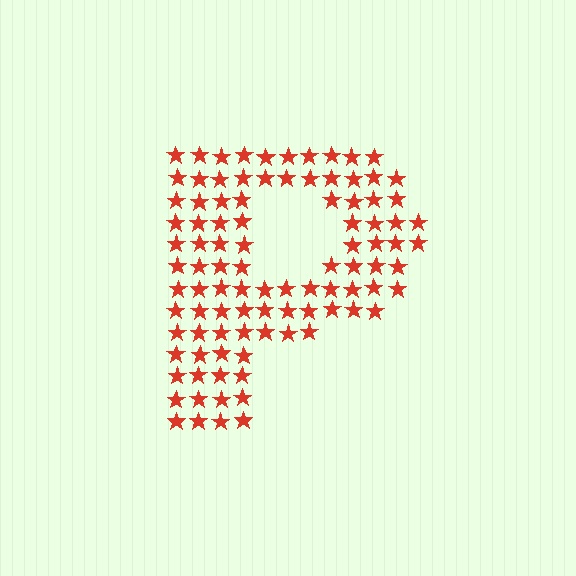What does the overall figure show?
The overall figure shows the letter P.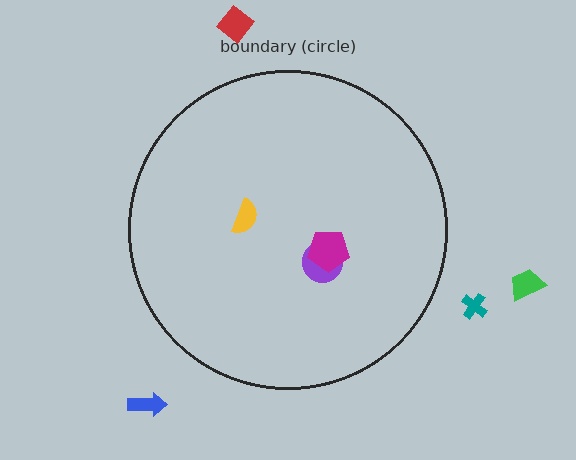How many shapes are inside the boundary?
3 inside, 4 outside.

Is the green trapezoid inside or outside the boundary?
Outside.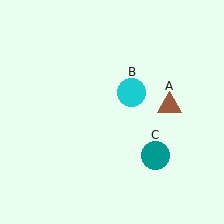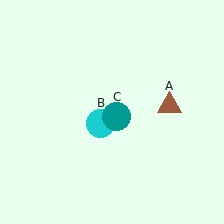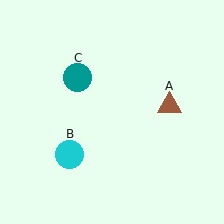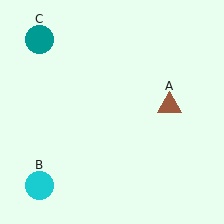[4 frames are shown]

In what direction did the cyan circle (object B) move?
The cyan circle (object B) moved down and to the left.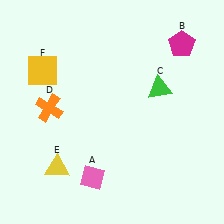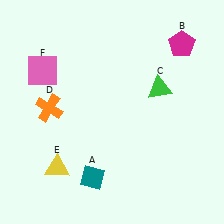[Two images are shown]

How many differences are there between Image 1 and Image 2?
There are 2 differences between the two images.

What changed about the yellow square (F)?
In Image 1, F is yellow. In Image 2, it changed to pink.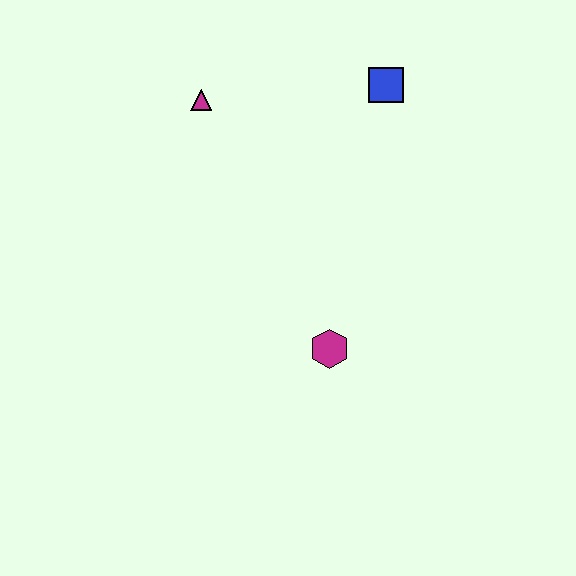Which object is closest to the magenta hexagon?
The blue square is closest to the magenta hexagon.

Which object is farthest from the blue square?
The magenta hexagon is farthest from the blue square.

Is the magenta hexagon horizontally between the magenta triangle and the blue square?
Yes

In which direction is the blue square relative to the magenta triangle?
The blue square is to the right of the magenta triangle.